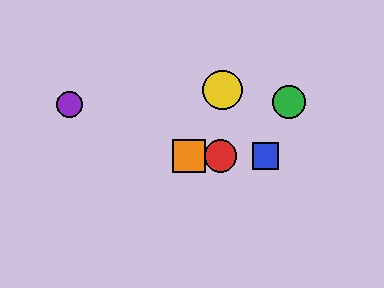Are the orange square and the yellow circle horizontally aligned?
No, the orange square is at y≈156 and the yellow circle is at y≈90.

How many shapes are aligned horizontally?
3 shapes (the red circle, the blue square, the orange square) are aligned horizontally.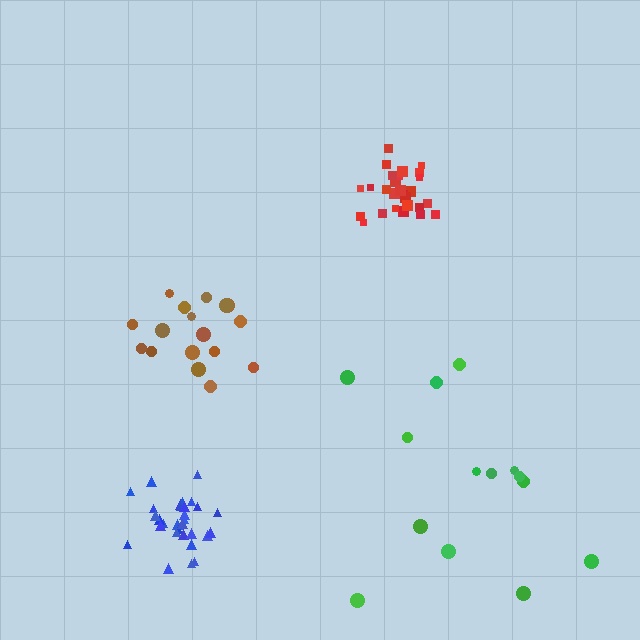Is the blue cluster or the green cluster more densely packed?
Blue.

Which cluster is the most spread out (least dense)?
Green.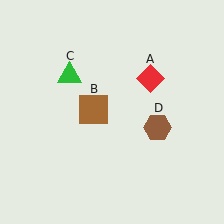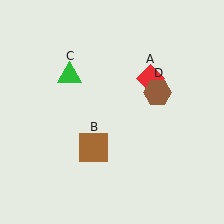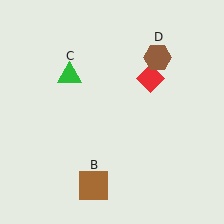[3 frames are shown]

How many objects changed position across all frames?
2 objects changed position: brown square (object B), brown hexagon (object D).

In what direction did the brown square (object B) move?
The brown square (object B) moved down.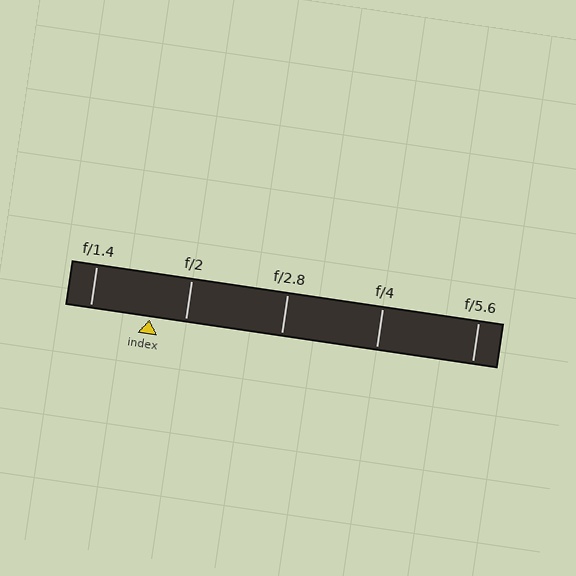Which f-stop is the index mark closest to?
The index mark is closest to f/2.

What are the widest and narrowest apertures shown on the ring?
The widest aperture shown is f/1.4 and the narrowest is f/5.6.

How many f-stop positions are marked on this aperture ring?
There are 5 f-stop positions marked.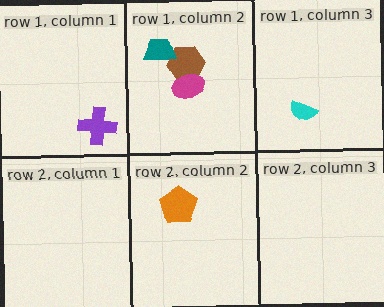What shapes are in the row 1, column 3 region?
The cyan semicircle.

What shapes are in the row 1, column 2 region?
The brown hexagon, the teal trapezoid, the magenta ellipse.